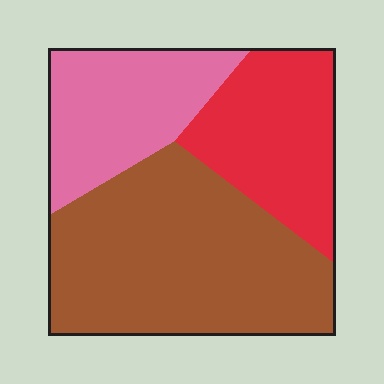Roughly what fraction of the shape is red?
Red covers roughly 25% of the shape.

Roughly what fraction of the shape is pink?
Pink takes up about one quarter (1/4) of the shape.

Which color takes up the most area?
Brown, at roughly 50%.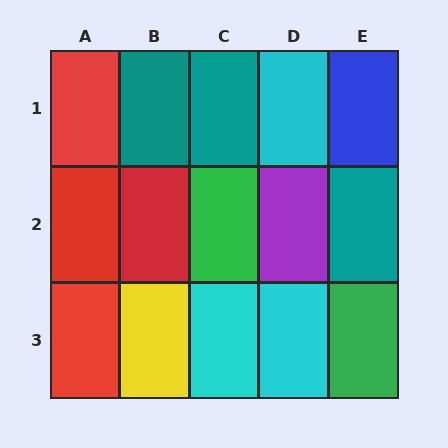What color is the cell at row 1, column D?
Cyan.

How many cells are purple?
1 cell is purple.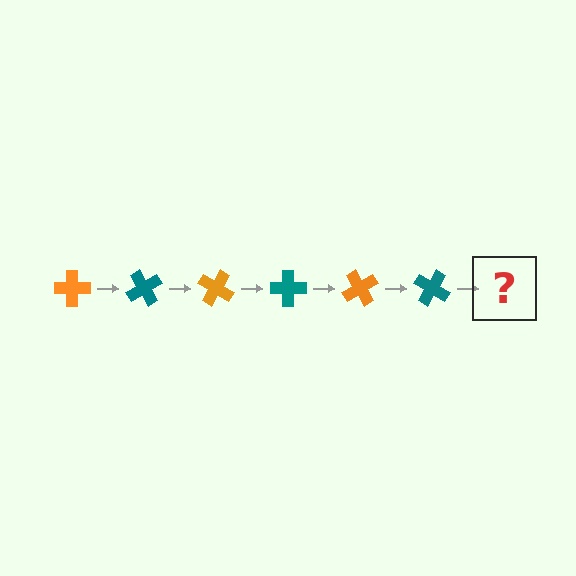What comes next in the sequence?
The next element should be an orange cross, rotated 360 degrees from the start.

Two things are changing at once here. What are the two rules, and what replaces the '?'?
The two rules are that it rotates 60 degrees each step and the color cycles through orange and teal. The '?' should be an orange cross, rotated 360 degrees from the start.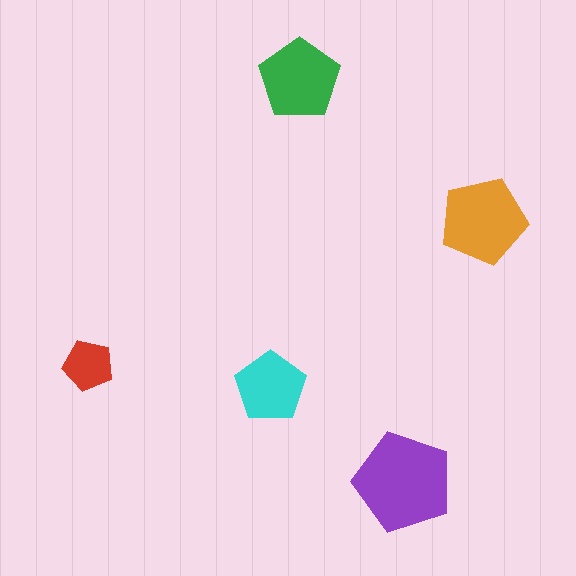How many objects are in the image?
There are 5 objects in the image.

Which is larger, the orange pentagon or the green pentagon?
The orange one.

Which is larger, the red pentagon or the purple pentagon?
The purple one.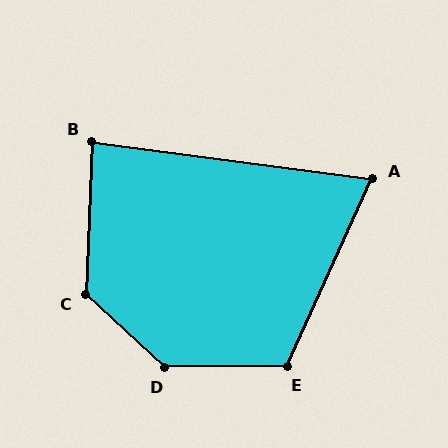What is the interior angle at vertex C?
Approximately 130 degrees (obtuse).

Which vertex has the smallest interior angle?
A, at approximately 73 degrees.